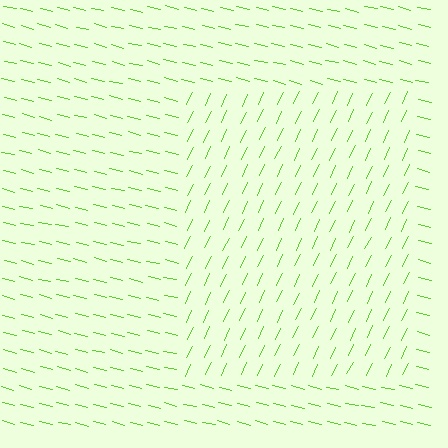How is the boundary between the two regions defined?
The boundary is defined purely by a change in line orientation (approximately 78 degrees difference). All lines are the same color and thickness.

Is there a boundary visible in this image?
Yes, there is a texture boundary formed by a change in line orientation.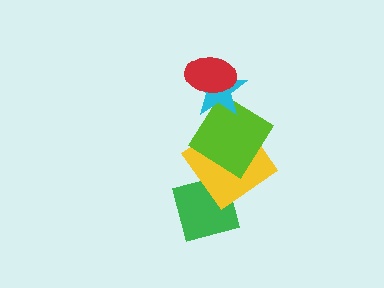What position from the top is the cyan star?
The cyan star is 2nd from the top.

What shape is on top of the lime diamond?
The cyan star is on top of the lime diamond.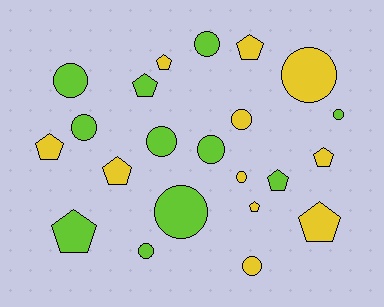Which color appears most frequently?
Lime, with 11 objects.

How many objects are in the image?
There are 22 objects.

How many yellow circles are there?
There are 4 yellow circles.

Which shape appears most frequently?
Circle, with 12 objects.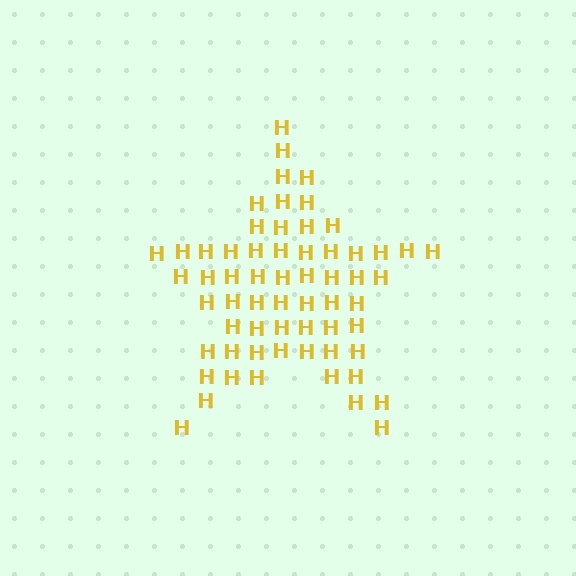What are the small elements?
The small elements are letter H's.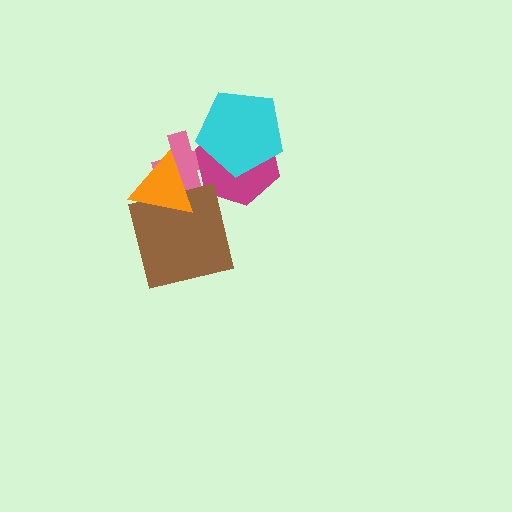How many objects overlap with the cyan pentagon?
2 objects overlap with the cyan pentagon.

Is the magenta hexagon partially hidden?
Yes, it is partially covered by another shape.